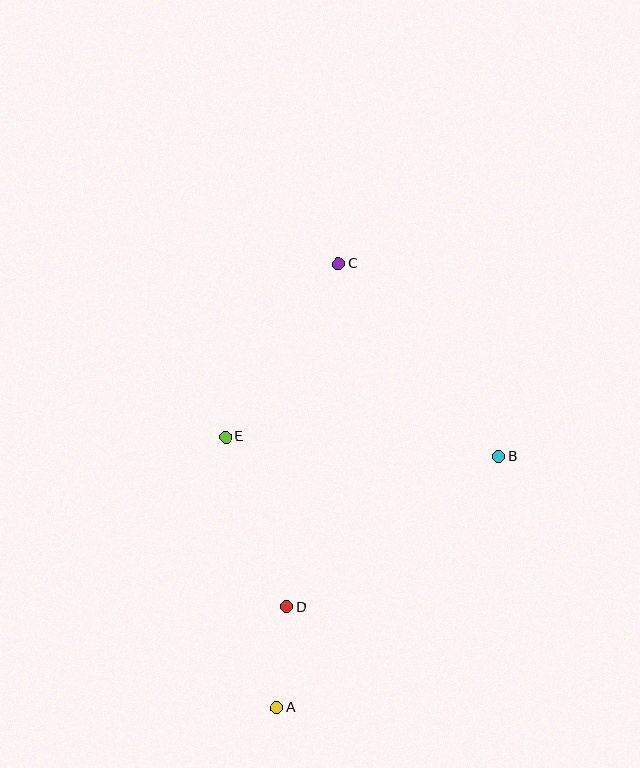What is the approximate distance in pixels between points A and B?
The distance between A and B is approximately 335 pixels.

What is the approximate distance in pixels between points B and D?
The distance between B and D is approximately 260 pixels.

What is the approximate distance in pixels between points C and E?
The distance between C and E is approximately 207 pixels.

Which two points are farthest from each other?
Points A and C are farthest from each other.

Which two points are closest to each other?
Points A and D are closest to each other.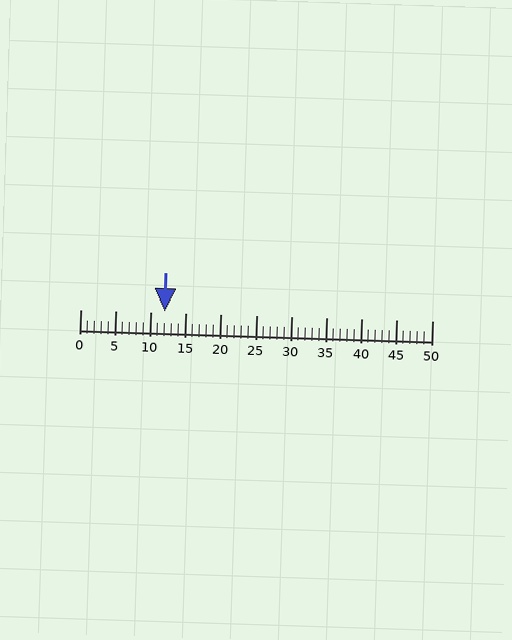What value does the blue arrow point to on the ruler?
The blue arrow points to approximately 12.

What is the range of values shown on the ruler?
The ruler shows values from 0 to 50.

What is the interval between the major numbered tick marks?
The major tick marks are spaced 5 units apart.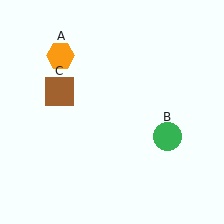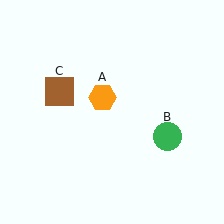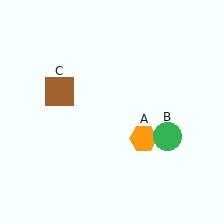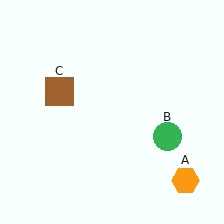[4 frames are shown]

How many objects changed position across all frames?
1 object changed position: orange hexagon (object A).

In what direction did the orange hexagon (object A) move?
The orange hexagon (object A) moved down and to the right.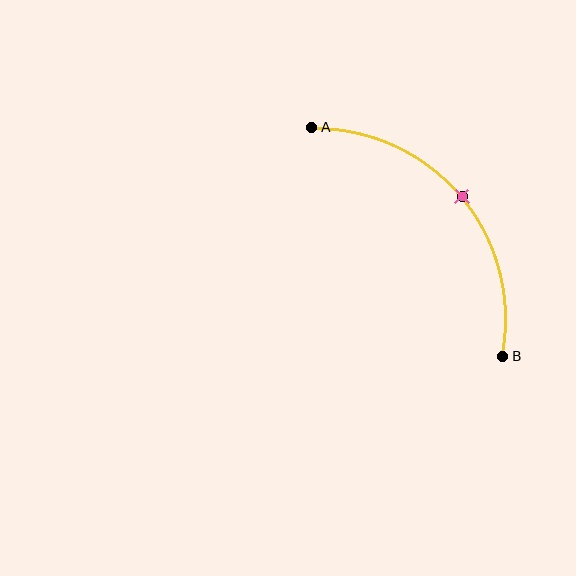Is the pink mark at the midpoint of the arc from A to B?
Yes. The pink mark lies on the arc at equal arc-length from both A and B — it is the arc midpoint.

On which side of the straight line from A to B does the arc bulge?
The arc bulges above and to the right of the straight line connecting A and B.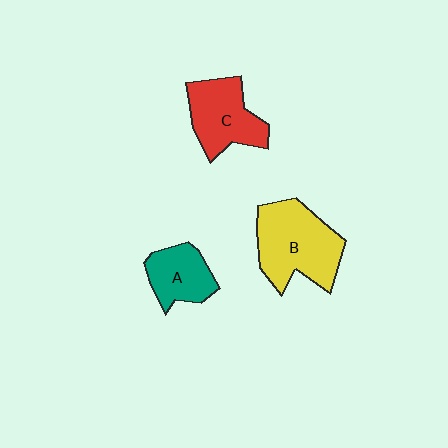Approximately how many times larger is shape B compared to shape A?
Approximately 1.8 times.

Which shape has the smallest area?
Shape A (teal).